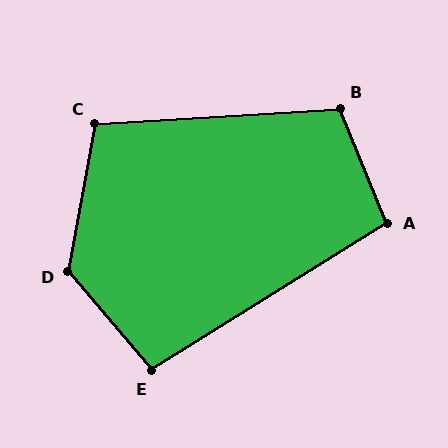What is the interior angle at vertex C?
Approximately 104 degrees (obtuse).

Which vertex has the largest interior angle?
D, at approximately 129 degrees.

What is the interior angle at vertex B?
Approximately 109 degrees (obtuse).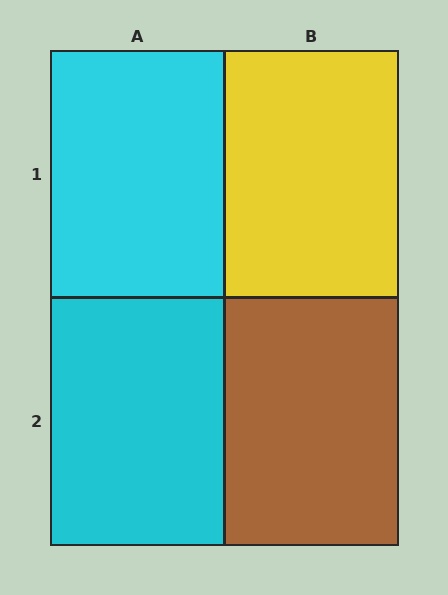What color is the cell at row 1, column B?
Yellow.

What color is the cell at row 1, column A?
Cyan.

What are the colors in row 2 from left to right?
Cyan, brown.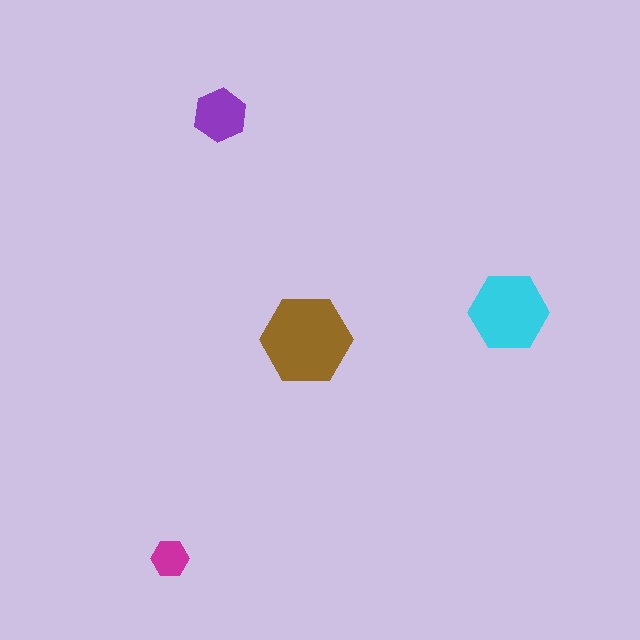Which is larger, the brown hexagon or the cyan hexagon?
The brown one.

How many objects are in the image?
There are 4 objects in the image.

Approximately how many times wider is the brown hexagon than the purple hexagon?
About 1.5 times wider.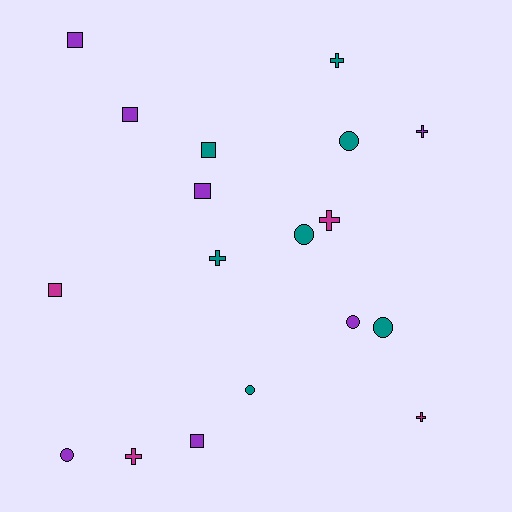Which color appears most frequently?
Purple, with 7 objects.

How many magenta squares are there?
There is 1 magenta square.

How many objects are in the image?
There are 18 objects.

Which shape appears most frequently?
Circle, with 6 objects.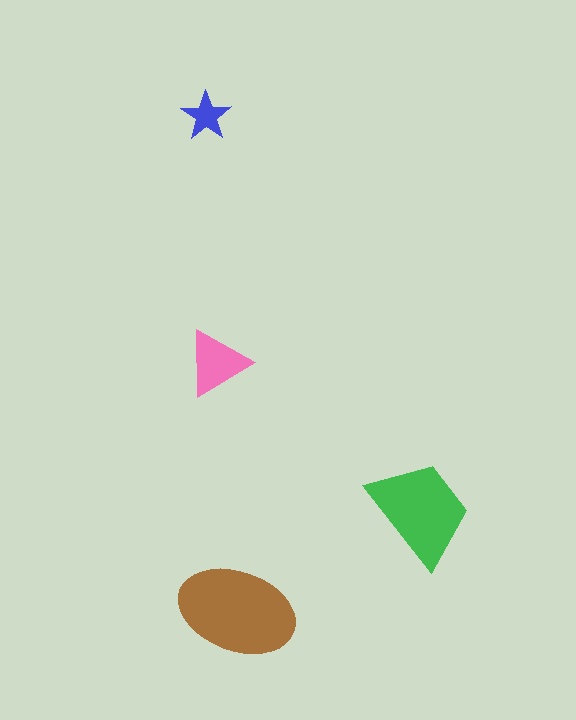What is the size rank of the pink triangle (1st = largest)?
3rd.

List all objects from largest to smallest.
The brown ellipse, the green trapezoid, the pink triangle, the blue star.